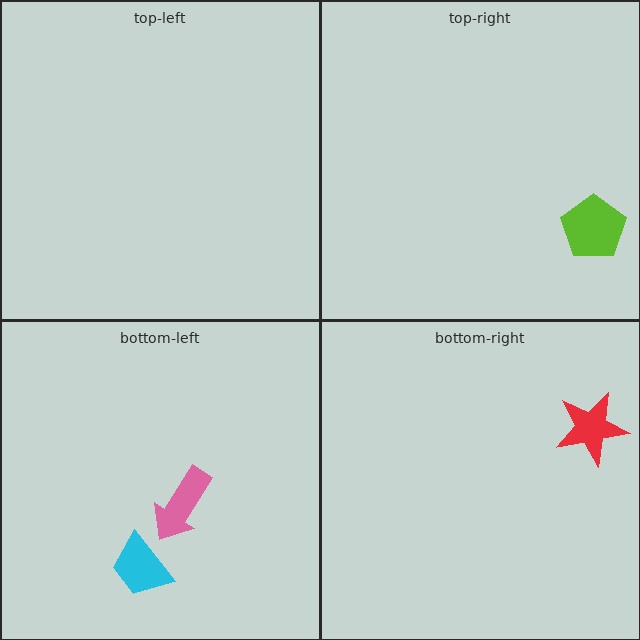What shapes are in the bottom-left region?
The pink arrow, the cyan trapezoid.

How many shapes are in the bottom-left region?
2.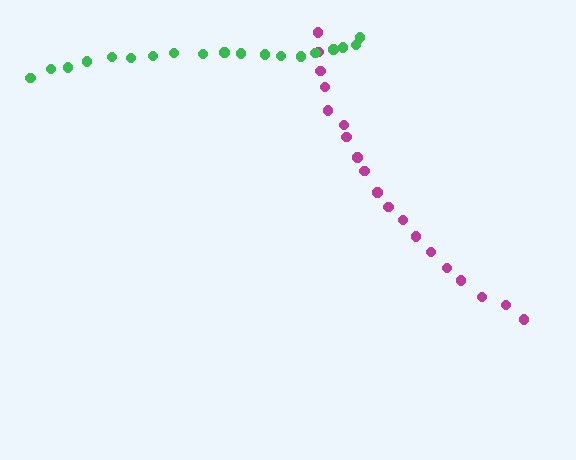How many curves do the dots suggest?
There are 2 distinct paths.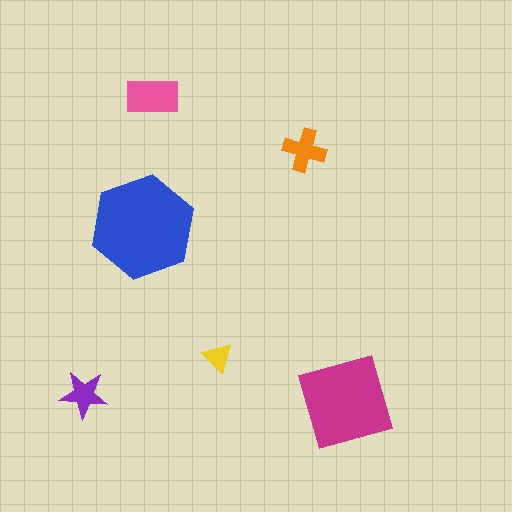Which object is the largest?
The blue hexagon.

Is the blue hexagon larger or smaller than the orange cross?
Larger.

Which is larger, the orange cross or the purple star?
The orange cross.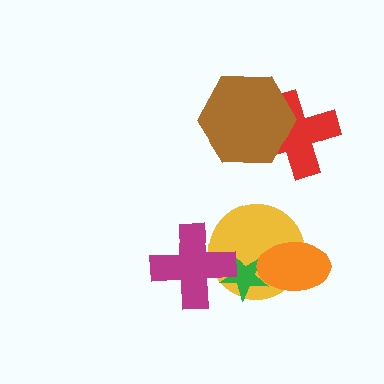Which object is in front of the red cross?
The brown hexagon is in front of the red cross.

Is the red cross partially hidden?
Yes, it is partially covered by another shape.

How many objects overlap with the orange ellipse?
2 objects overlap with the orange ellipse.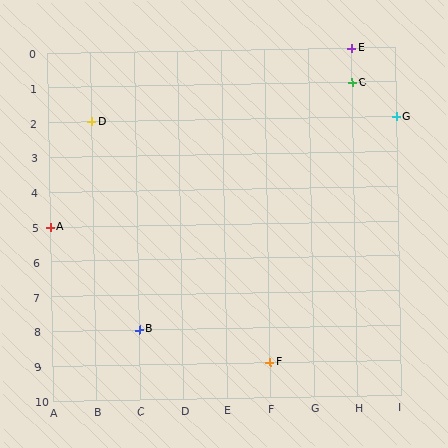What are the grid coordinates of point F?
Point F is at grid coordinates (F, 9).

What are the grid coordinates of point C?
Point C is at grid coordinates (H, 1).